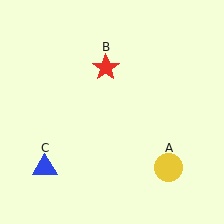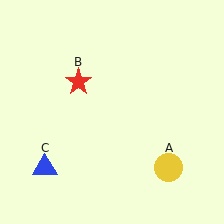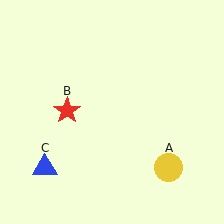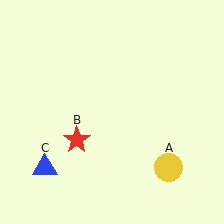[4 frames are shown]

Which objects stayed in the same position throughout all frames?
Yellow circle (object A) and blue triangle (object C) remained stationary.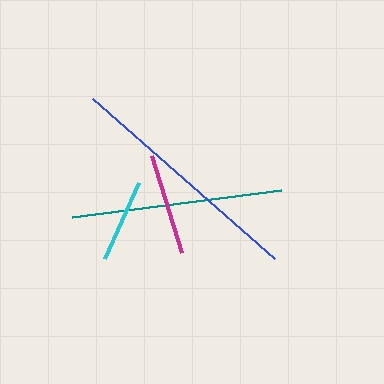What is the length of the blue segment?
The blue segment is approximately 242 pixels long.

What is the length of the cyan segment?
The cyan segment is approximately 84 pixels long.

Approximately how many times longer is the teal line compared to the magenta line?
The teal line is approximately 2.1 times the length of the magenta line.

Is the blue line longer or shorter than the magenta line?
The blue line is longer than the magenta line.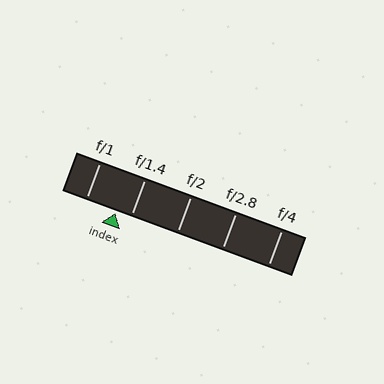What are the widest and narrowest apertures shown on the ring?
The widest aperture shown is f/1 and the narrowest is f/4.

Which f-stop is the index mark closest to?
The index mark is closest to f/1.4.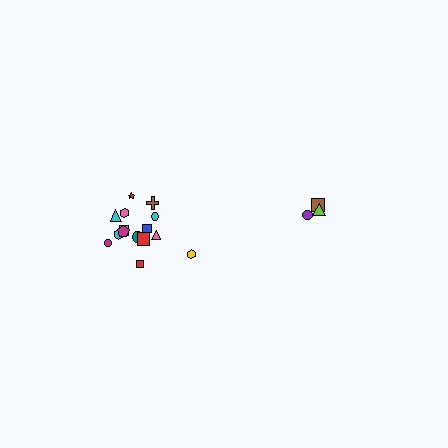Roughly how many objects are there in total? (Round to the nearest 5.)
Roughly 20 objects in total.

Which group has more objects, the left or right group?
The left group.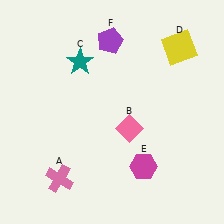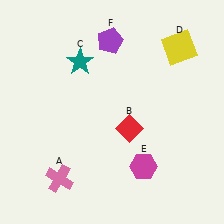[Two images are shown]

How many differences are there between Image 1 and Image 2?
There is 1 difference between the two images.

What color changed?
The diamond (B) changed from pink in Image 1 to red in Image 2.